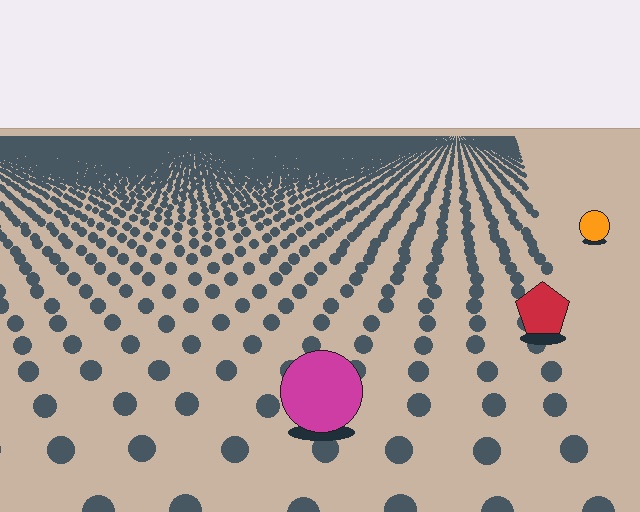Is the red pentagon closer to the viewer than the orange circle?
Yes. The red pentagon is closer — you can tell from the texture gradient: the ground texture is coarser near it.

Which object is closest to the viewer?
The magenta circle is closest. The texture marks near it are larger and more spread out.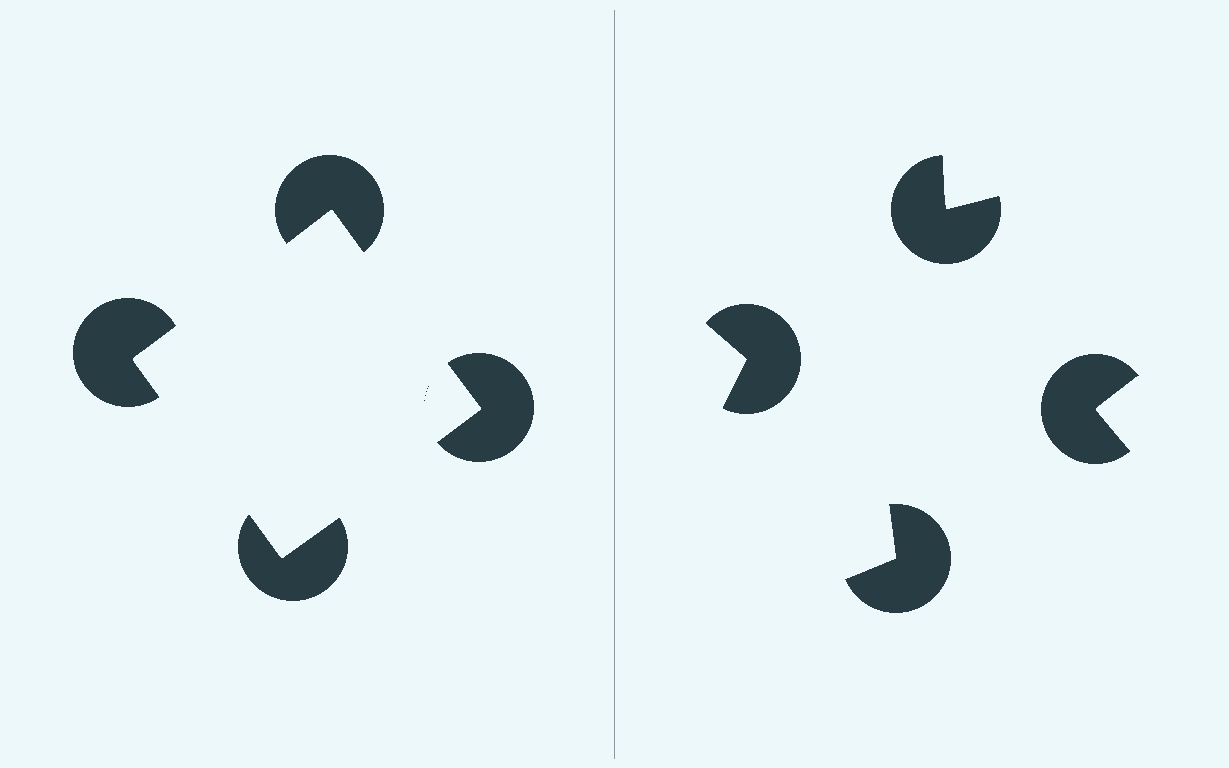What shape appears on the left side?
An illusory square.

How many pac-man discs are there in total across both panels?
8 — 4 on each side.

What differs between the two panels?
The pac-man discs are positioned identically on both sides; only the wedge orientations differ. On the left they align to a square; on the right they are misaligned.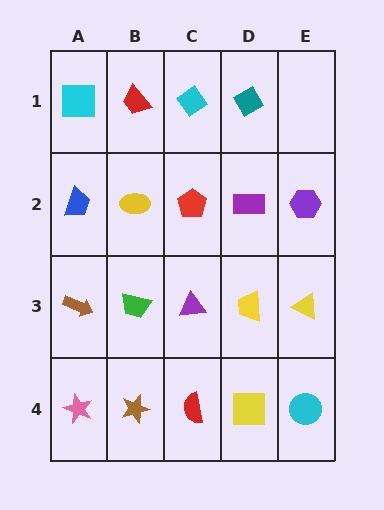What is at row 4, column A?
A pink star.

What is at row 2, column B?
A yellow ellipse.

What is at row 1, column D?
A teal diamond.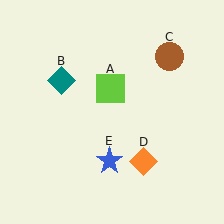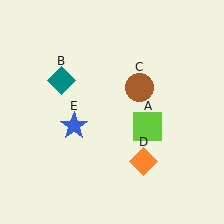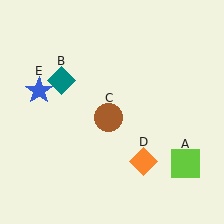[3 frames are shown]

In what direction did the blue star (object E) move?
The blue star (object E) moved up and to the left.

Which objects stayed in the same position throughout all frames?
Teal diamond (object B) and orange diamond (object D) remained stationary.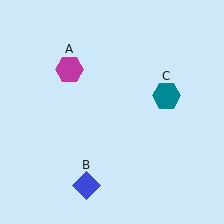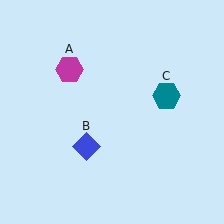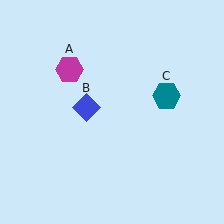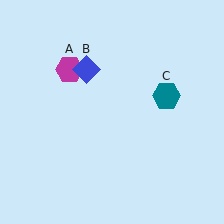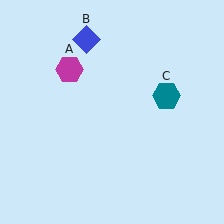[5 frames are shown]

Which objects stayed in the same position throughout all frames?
Magenta hexagon (object A) and teal hexagon (object C) remained stationary.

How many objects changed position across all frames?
1 object changed position: blue diamond (object B).